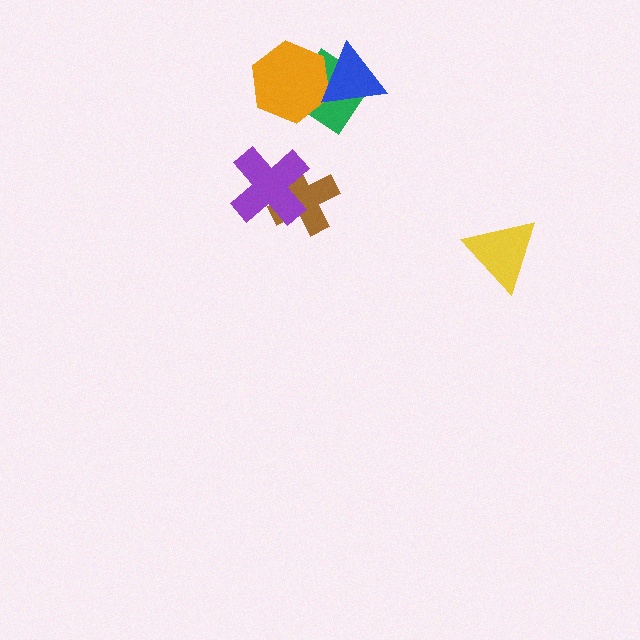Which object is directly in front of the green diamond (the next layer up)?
The orange hexagon is directly in front of the green diamond.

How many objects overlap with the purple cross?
1 object overlaps with the purple cross.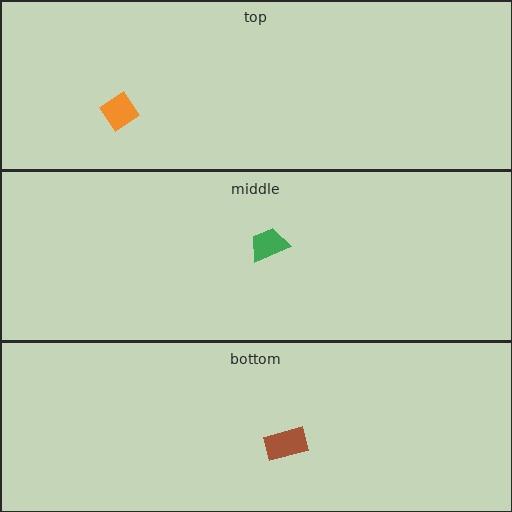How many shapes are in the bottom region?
1.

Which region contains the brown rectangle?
The bottom region.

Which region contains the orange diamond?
The top region.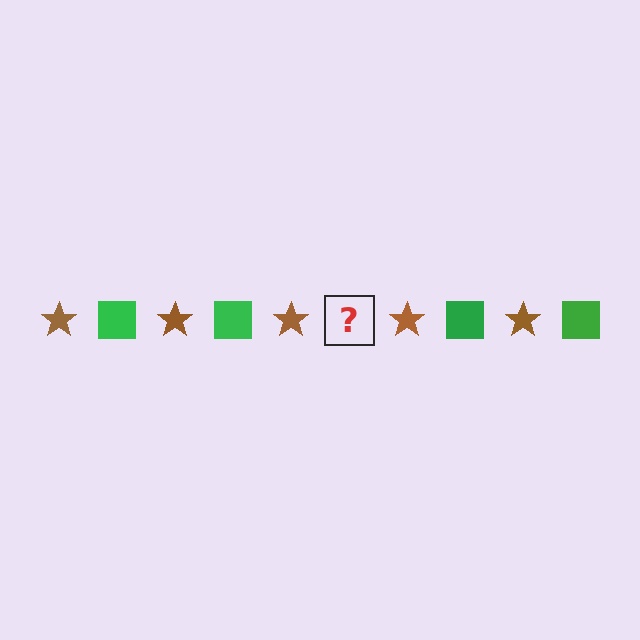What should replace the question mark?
The question mark should be replaced with a green square.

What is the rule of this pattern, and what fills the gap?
The rule is that the pattern alternates between brown star and green square. The gap should be filled with a green square.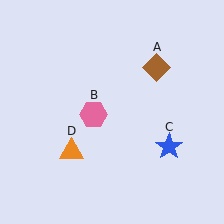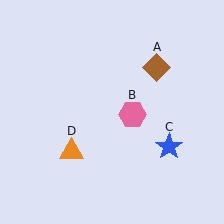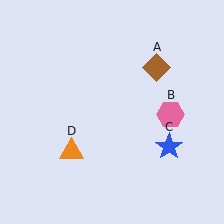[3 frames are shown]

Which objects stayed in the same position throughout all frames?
Brown diamond (object A) and blue star (object C) and orange triangle (object D) remained stationary.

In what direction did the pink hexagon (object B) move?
The pink hexagon (object B) moved right.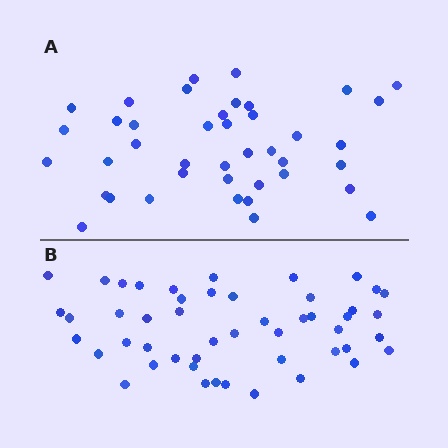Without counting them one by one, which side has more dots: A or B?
Region B (the bottom region) has more dots.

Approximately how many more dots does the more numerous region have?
Region B has roughly 8 or so more dots than region A.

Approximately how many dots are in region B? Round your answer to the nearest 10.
About 50 dots. (The exact count is 49, which rounds to 50.)